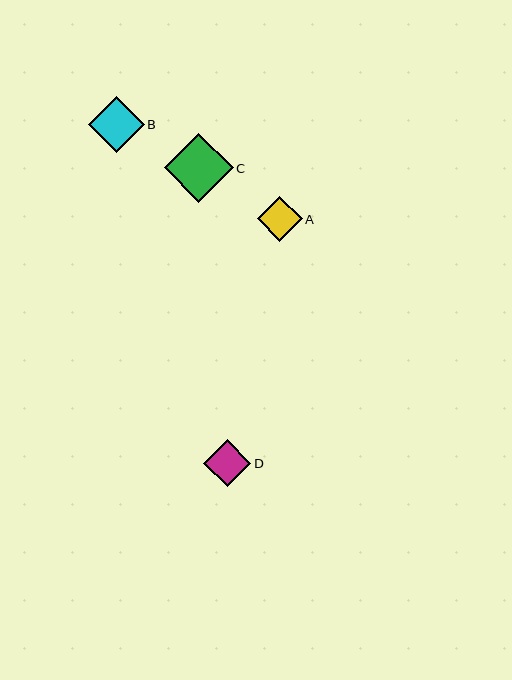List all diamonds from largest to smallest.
From largest to smallest: C, B, D, A.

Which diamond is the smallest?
Diamond A is the smallest with a size of approximately 45 pixels.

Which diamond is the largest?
Diamond C is the largest with a size of approximately 69 pixels.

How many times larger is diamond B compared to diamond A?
Diamond B is approximately 1.2 times the size of diamond A.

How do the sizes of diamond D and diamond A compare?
Diamond D and diamond A are approximately the same size.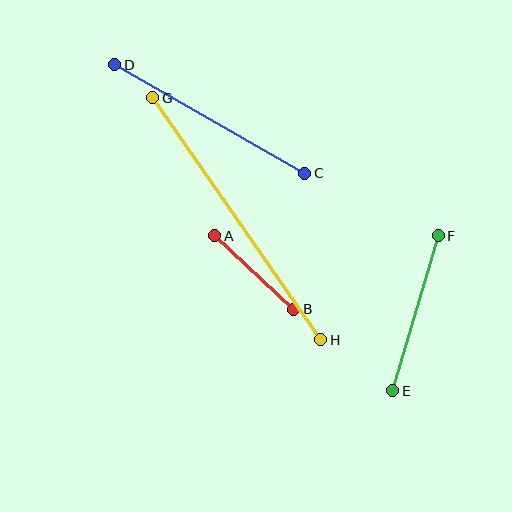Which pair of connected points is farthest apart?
Points G and H are farthest apart.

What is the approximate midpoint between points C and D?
The midpoint is at approximately (210, 119) pixels.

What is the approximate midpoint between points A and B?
The midpoint is at approximately (254, 273) pixels.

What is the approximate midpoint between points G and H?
The midpoint is at approximately (237, 219) pixels.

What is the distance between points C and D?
The distance is approximately 219 pixels.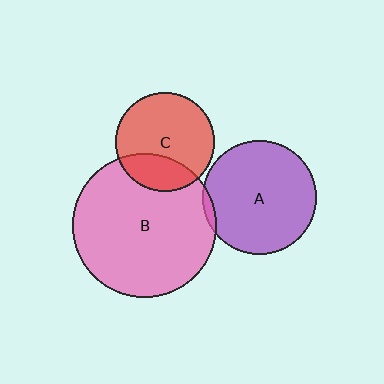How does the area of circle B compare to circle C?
Approximately 2.1 times.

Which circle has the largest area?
Circle B (pink).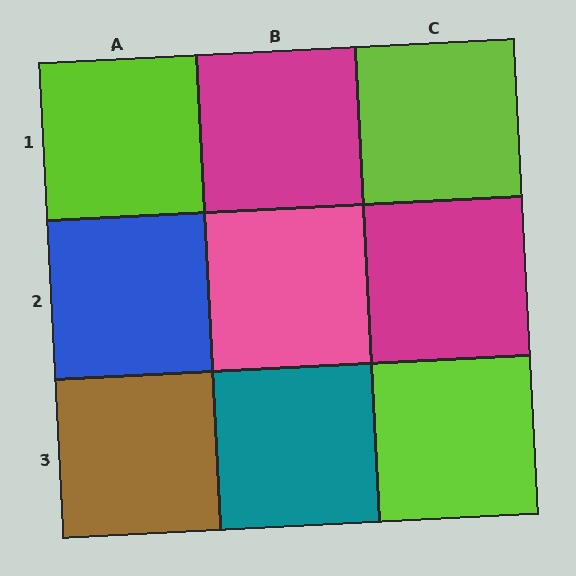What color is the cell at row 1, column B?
Magenta.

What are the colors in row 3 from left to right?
Brown, teal, lime.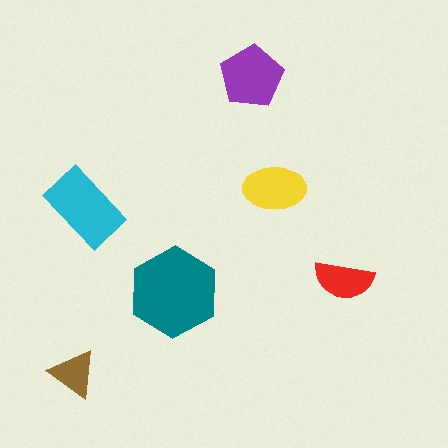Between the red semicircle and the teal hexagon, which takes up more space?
The teal hexagon.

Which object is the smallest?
The brown triangle.